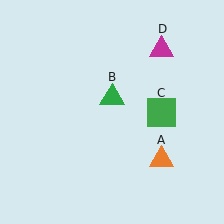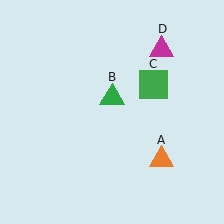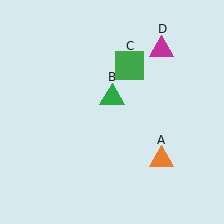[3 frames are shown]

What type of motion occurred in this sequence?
The green square (object C) rotated counterclockwise around the center of the scene.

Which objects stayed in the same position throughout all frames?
Orange triangle (object A) and green triangle (object B) and magenta triangle (object D) remained stationary.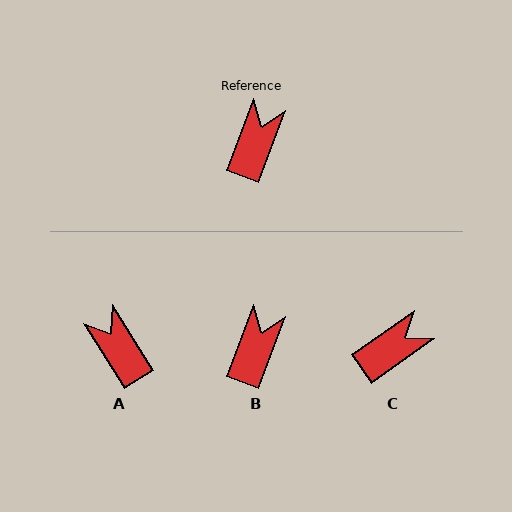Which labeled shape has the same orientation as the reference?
B.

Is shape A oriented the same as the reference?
No, it is off by about 52 degrees.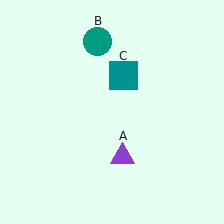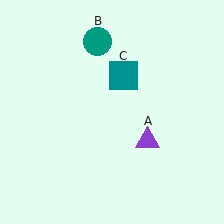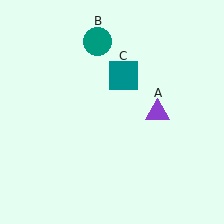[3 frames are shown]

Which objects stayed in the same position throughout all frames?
Teal circle (object B) and teal square (object C) remained stationary.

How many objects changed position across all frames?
1 object changed position: purple triangle (object A).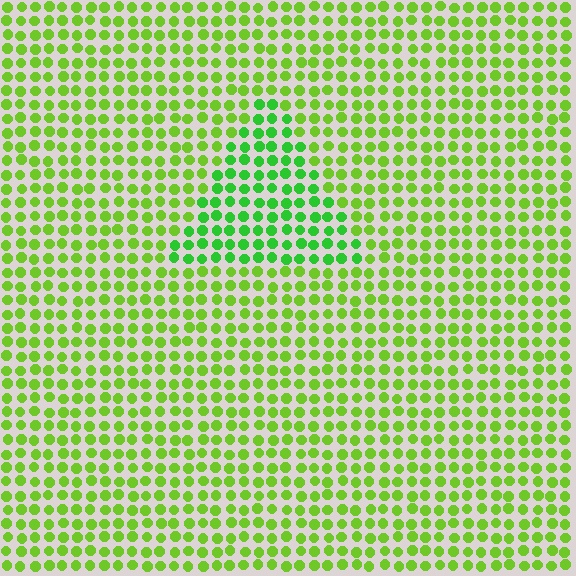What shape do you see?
I see a triangle.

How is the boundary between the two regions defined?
The boundary is defined purely by a slight shift in hue (about 29 degrees). Spacing, size, and orientation are identical on both sides.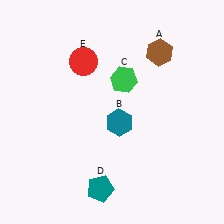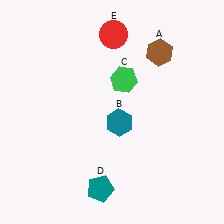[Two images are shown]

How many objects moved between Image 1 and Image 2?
1 object moved between the two images.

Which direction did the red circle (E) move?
The red circle (E) moved right.